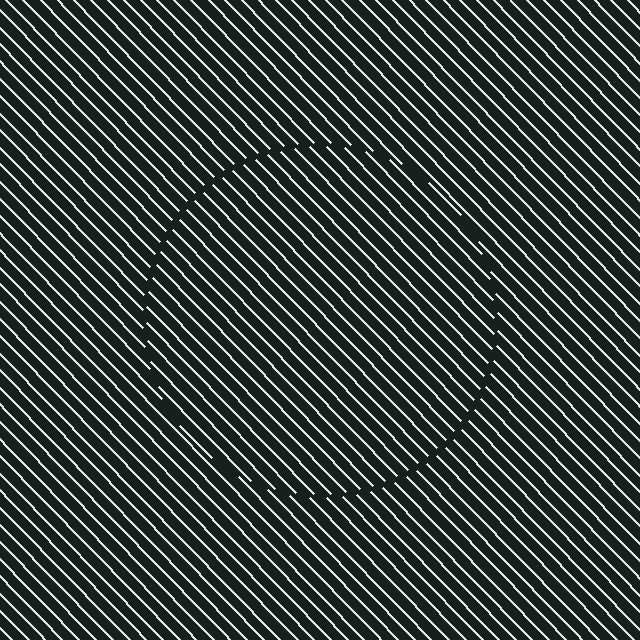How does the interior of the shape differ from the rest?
The interior of the shape contains the same grating, shifted by half a period — the contour is defined by the phase discontinuity where line-ends from the inner and outer gratings abut.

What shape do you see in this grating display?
An illusory circle. The interior of the shape contains the same grating, shifted by half a period — the contour is defined by the phase discontinuity where line-ends from the inner and outer gratings abut.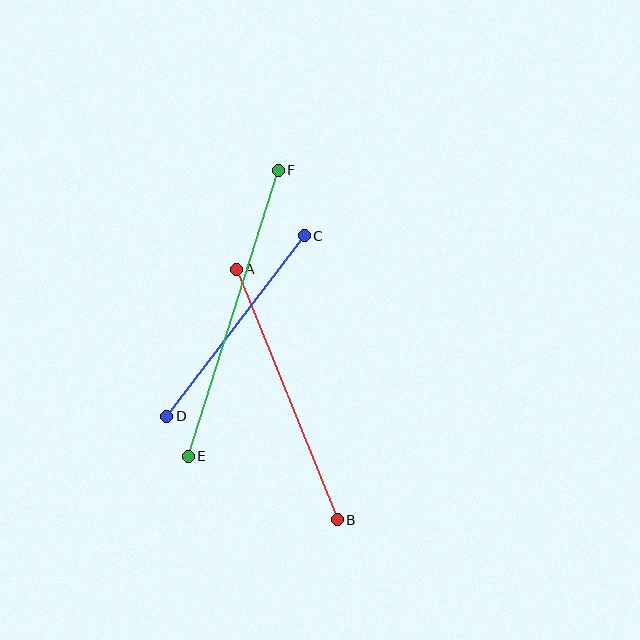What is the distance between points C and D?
The distance is approximately 227 pixels.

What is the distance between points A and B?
The distance is approximately 270 pixels.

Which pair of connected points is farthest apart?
Points E and F are farthest apart.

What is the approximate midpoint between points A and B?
The midpoint is at approximately (287, 394) pixels.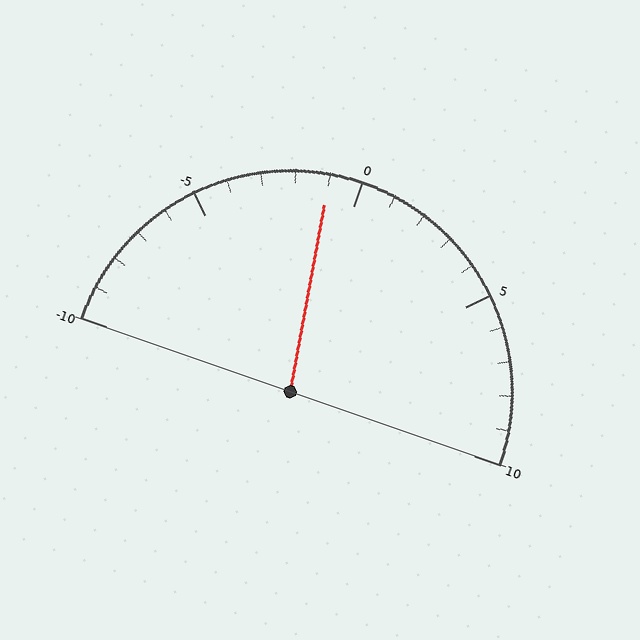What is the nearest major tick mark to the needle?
The nearest major tick mark is 0.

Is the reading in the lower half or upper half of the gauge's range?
The reading is in the lower half of the range (-10 to 10).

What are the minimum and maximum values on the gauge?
The gauge ranges from -10 to 10.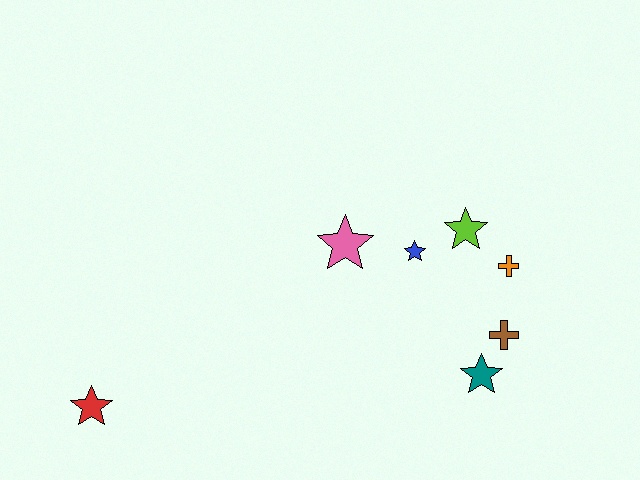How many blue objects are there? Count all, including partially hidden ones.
There is 1 blue object.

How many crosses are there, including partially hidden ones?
There are 2 crosses.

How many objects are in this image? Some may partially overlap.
There are 7 objects.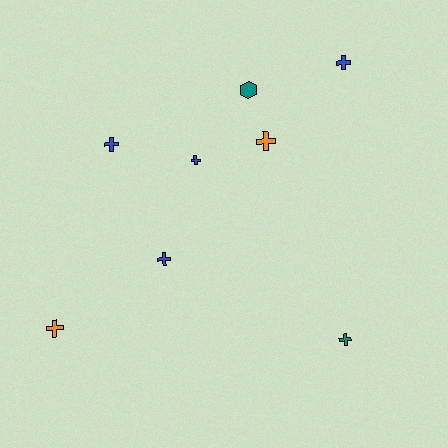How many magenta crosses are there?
There are no magenta crosses.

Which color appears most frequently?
Blue, with 4 objects.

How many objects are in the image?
There are 8 objects.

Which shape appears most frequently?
Cross, with 7 objects.